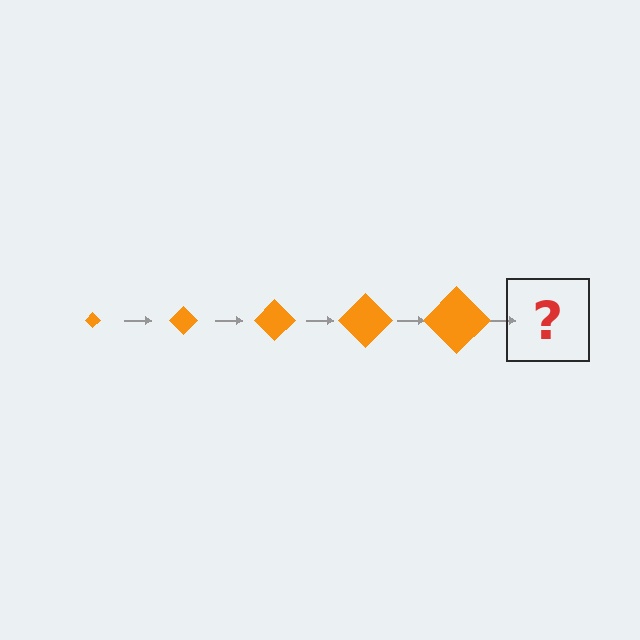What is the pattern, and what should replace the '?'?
The pattern is that the diamond gets progressively larger each step. The '?' should be an orange diamond, larger than the previous one.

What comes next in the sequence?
The next element should be an orange diamond, larger than the previous one.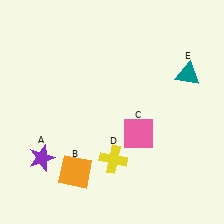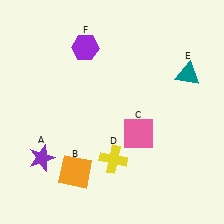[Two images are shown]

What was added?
A purple hexagon (F) was added in Image 2.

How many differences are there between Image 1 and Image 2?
There is 1 difference between the two images.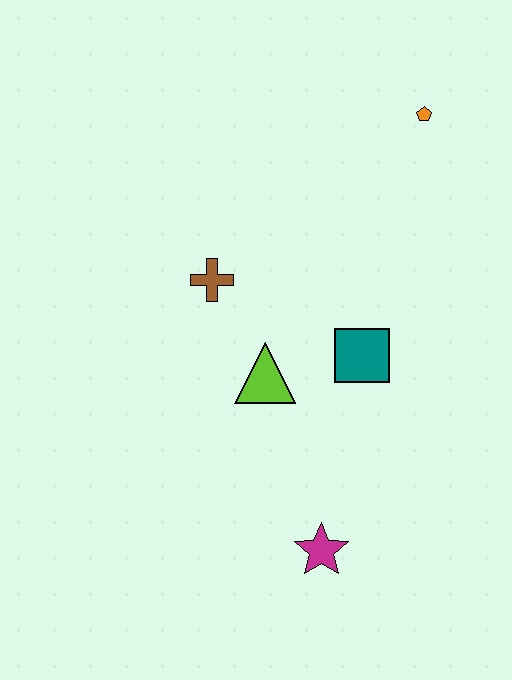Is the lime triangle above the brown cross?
No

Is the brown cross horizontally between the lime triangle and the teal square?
No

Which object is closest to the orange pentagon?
The teal square is closest to the orange pentagon.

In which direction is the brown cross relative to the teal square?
The brown cross is to the left of the teal square.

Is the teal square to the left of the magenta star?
No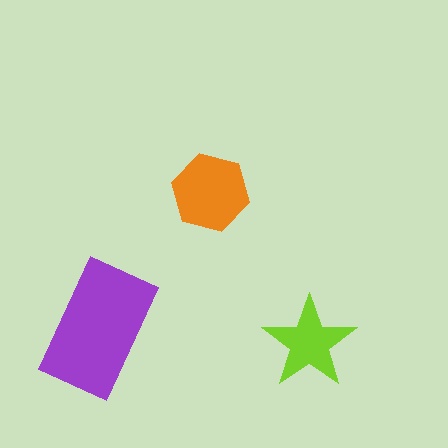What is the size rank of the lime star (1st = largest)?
3rd.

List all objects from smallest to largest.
The lime star, the orange hexagon, the purple rectangle.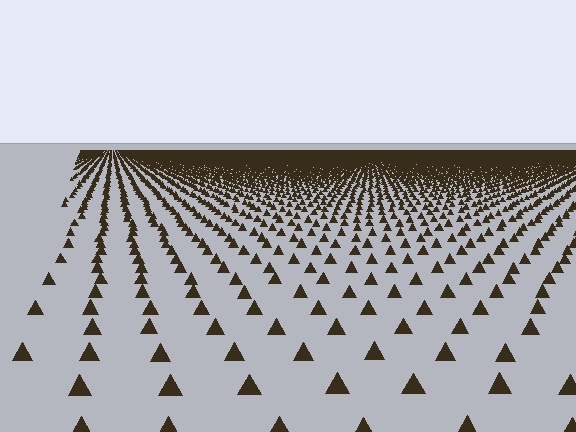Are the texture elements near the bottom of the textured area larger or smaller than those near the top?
Larger. Near the bottom, elements are closer to the viewer and appear at a bigger on-screen size.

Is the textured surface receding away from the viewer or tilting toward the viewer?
The surface is receding away from the viewer. Texture elements get smaller and denser toward the top.